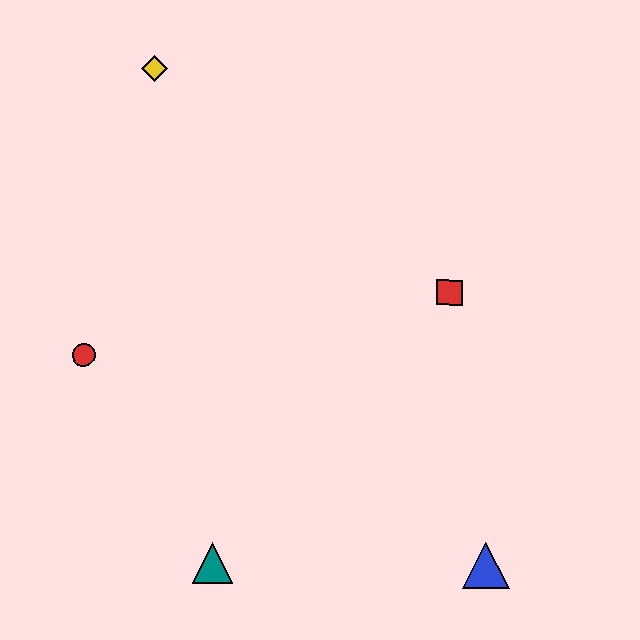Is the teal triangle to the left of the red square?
Yes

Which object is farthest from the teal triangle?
The yellow diamond is farthest from the teal triangle.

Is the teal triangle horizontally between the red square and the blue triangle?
No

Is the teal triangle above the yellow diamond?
No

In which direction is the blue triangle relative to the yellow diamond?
The blue triangle is below the yellow diamond.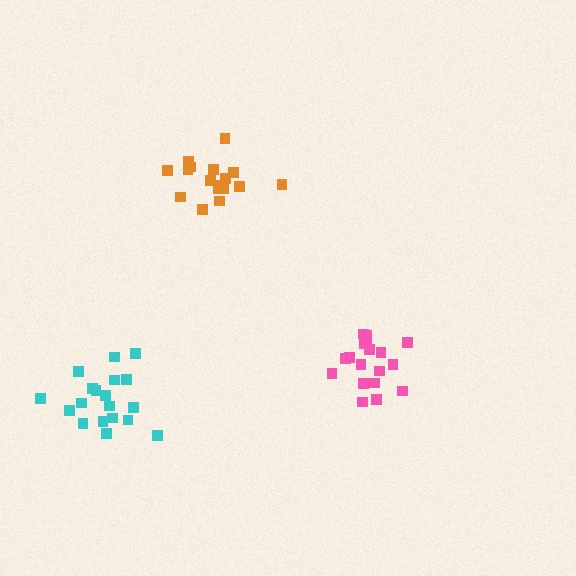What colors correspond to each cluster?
The clusters are colored: pink, orange, cyan.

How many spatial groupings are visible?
There are 3 spatial groupings.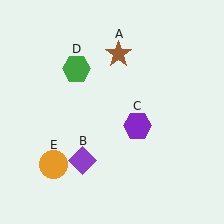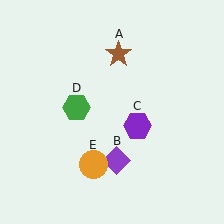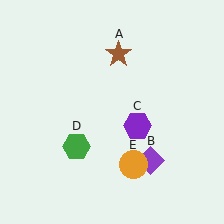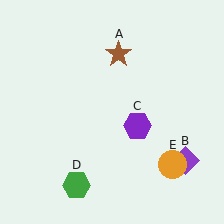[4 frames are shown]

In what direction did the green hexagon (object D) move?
The green hexagon (object D) moved down.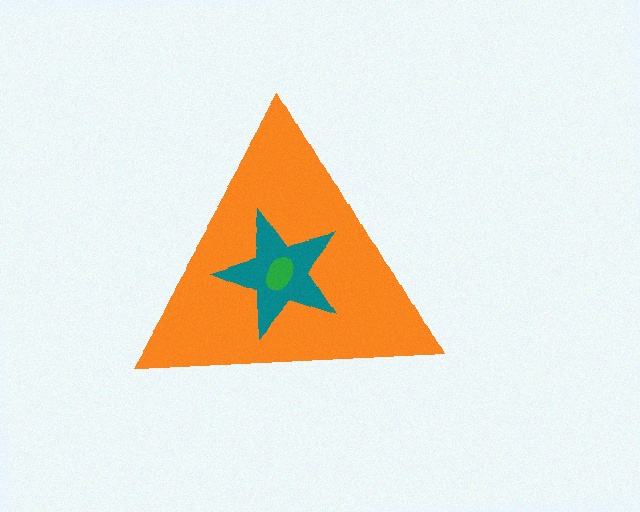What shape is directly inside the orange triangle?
The teal star.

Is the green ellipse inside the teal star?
Yes.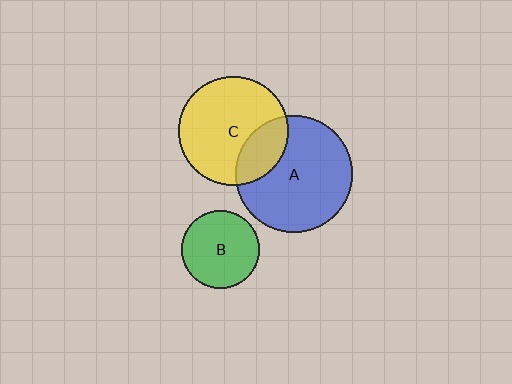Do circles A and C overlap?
Yes.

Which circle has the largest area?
Circle A (blue).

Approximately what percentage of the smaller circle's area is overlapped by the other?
Approximately 25%.